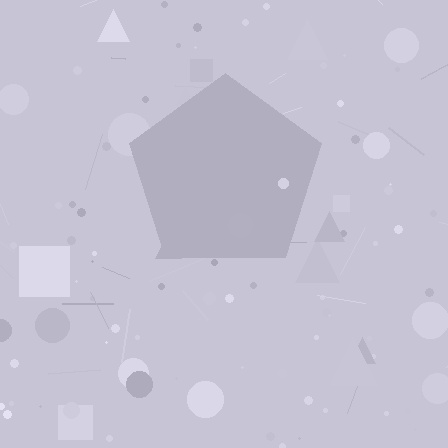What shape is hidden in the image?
A pentagon is hidden in the image.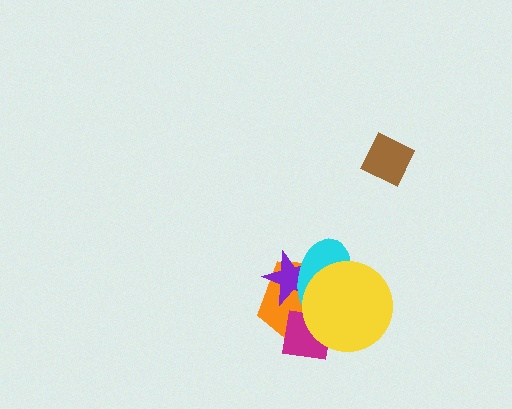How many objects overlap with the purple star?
3 objects overlap with the purple star.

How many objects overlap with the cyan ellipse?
4 objects overlap with the cyan ellipse.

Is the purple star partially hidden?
Yes, it is partially covered by another shape.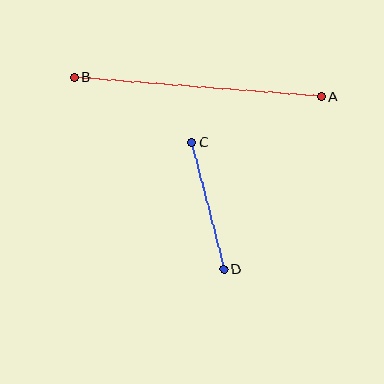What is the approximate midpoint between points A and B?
The midpoint is at approximately (198, 87) pixels.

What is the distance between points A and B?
The distance is approximately 248 pixels.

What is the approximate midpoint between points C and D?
The midpoint is at approximately (208, 206) pixels.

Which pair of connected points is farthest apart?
Points A and B are farthest apart.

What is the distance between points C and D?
The distance is approximately 131 pixels.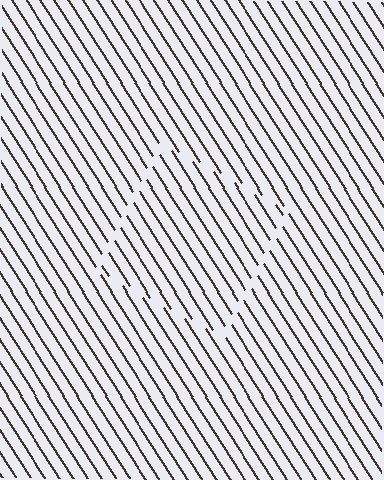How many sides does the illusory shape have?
4 sides — the line-ends trace a square.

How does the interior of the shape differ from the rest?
The interior of the shape contains the same grating, shifted by half a period — the contour is defined by the phase discontinuity where line-ends from the inner and outer gratings abut.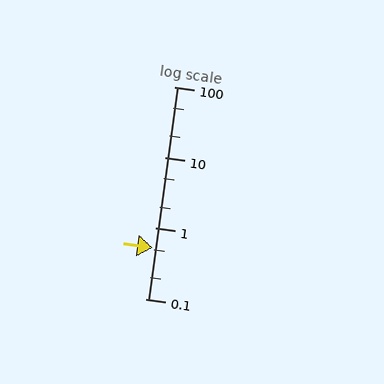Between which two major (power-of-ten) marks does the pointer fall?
The pointer is between 0.1 and 1.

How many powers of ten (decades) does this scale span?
The scale spans 3 decades, from 0.1 to 100.